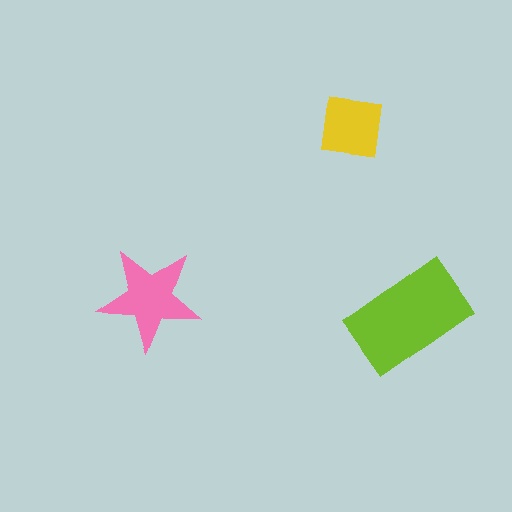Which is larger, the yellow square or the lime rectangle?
The lime rectangle.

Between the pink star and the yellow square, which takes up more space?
The pink star.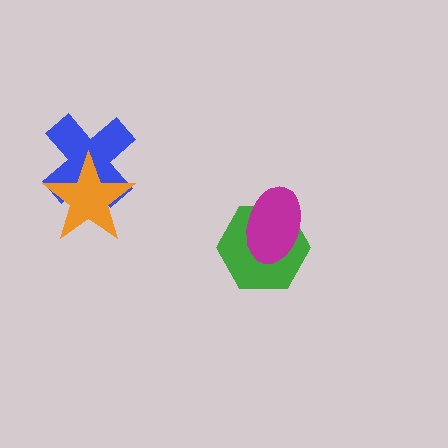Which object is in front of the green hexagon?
The magenta ellipse is in front of the green hexagon.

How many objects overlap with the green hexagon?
1 object overlaps with the green hexagon.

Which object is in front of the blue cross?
The orange star is in front of the blue cross.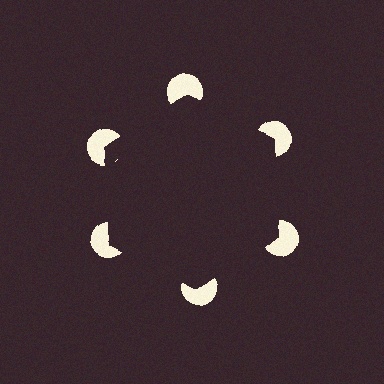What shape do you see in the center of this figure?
An illusory hexagon — its edges are inferred from the aligned wedge cuts in the pac-man discs, not physically drawn.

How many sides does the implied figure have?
6 sides.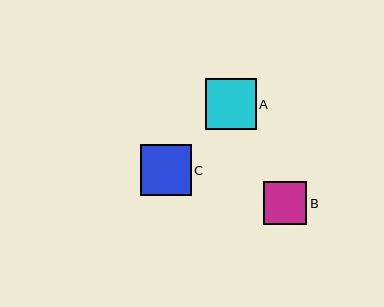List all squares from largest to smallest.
From largest to smallest: C, A, B.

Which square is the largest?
Square C is the largest with a size of approximately 51 pixels.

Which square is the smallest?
Square B is the smallest with a size of approximately 43 pixels.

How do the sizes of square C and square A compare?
Square C and square A are approximately the same size.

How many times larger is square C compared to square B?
Square C is approximately 1.2 times the size of square B.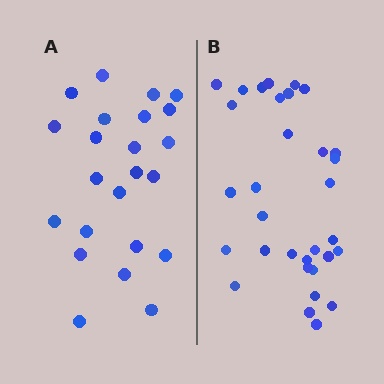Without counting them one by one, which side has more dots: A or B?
Region B (the right region) has more dots.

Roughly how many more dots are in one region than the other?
Region B has roughly 8 or so more dots than region A.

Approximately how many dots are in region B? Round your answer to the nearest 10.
About 30 dots. (The exact count is 32, which rounds to 30.)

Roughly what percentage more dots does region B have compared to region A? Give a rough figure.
About 40% more.